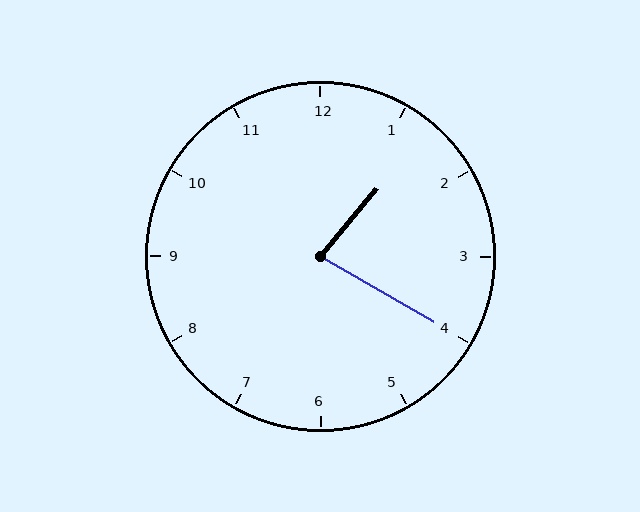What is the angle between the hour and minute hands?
Approximately 80 degrees.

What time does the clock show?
1:20.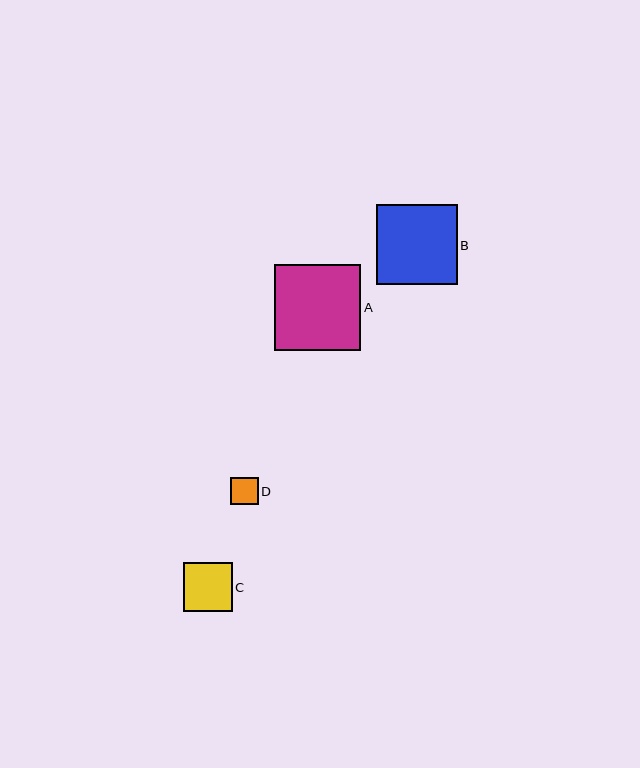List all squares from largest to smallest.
From largest to smallest: A, B, C, D.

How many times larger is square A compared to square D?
Square A is approximately 3.1 times the size of square D.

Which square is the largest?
Square A is the largest with a size of approximately 86 pixels.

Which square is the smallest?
Square D is the smallest with a size of approximately 27 pixels.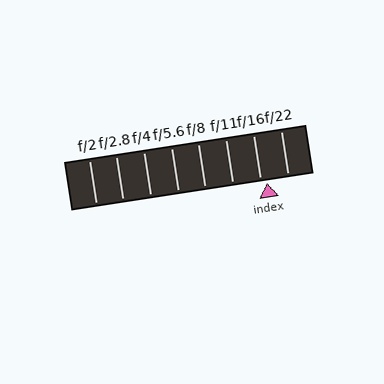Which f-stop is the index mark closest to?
The index mark is closest to f/16.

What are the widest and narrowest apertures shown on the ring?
The widest aperture shown is f/2 and the narrowest is f/22.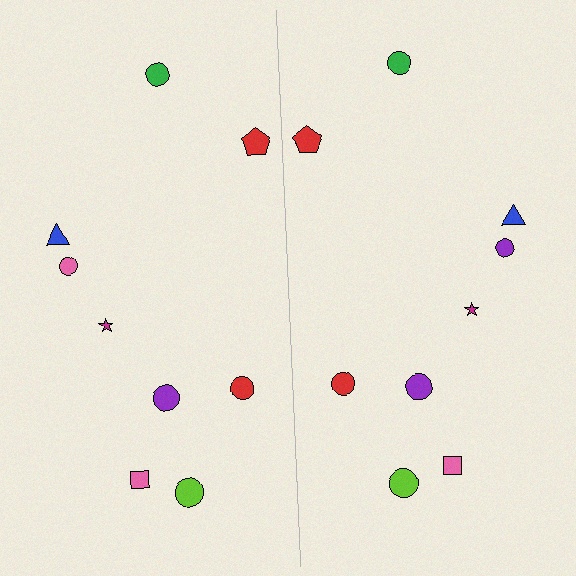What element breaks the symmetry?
The purple circle on the right side breaks the symmetry — its mirror counterpart is pink.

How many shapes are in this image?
There are 18 shapes in this image.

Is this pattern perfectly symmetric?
No, the pattern is not perfectly symmetric. The purple circle on the right side breaks the symmetry — its mirror counterpart is pink.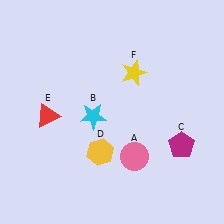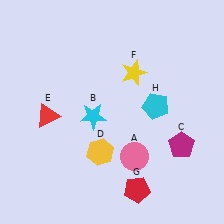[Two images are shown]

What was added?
A red pentagon (G), a cyan pentagon (H) were added in Image 2.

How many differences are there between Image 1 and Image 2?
There are 2 differences between the two images.